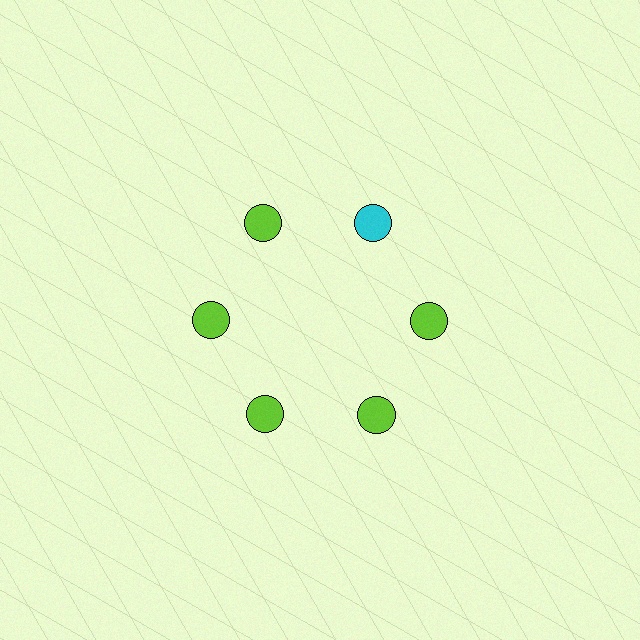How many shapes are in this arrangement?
There are 6 shapes arranged in a ring pattern.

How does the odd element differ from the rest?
It has a different color: cyan instead of lime.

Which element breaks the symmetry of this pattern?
The cyan circle at roughly the 1 o'clock position breaks the symmetry. All other shapes are lime circles.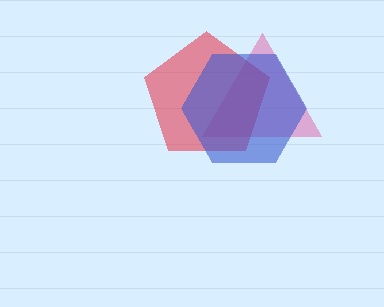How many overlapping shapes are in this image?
There are 3 overlapping shapes in the image.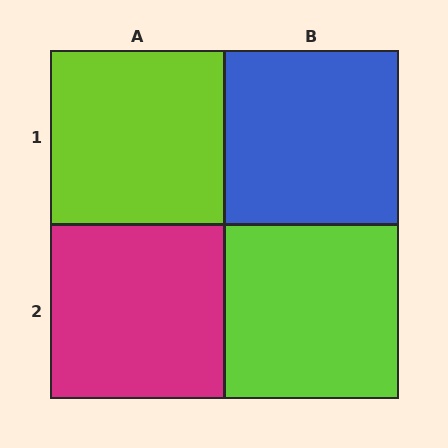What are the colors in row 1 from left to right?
Lime, blue.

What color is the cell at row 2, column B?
Lime.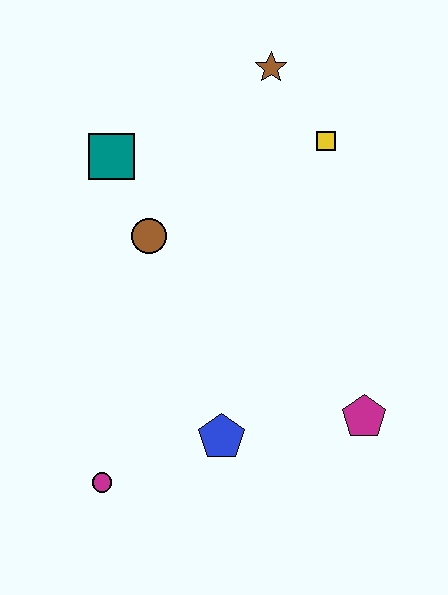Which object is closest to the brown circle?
The teal square is closest to the brown circle.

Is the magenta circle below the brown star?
Yes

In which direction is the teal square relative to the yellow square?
The teal square is to the left of the yellow square.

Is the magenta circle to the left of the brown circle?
Yes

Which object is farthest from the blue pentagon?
The brown star is farthest from the blue pentagon.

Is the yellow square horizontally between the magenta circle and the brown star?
No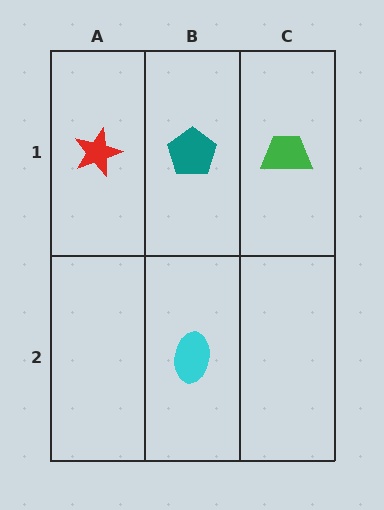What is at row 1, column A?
A red star.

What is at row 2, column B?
A cyan ellipse.